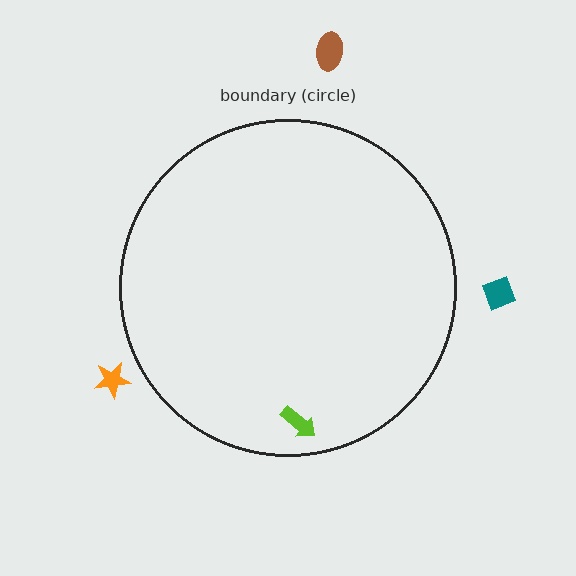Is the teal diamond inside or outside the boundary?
Outside.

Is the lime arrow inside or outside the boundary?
Inside.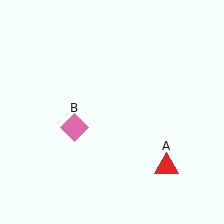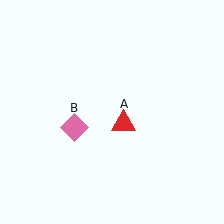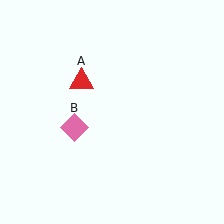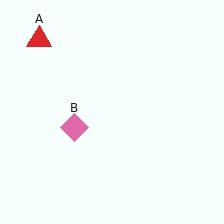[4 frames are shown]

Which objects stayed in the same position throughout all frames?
Pink diamond (object B) remained stationary.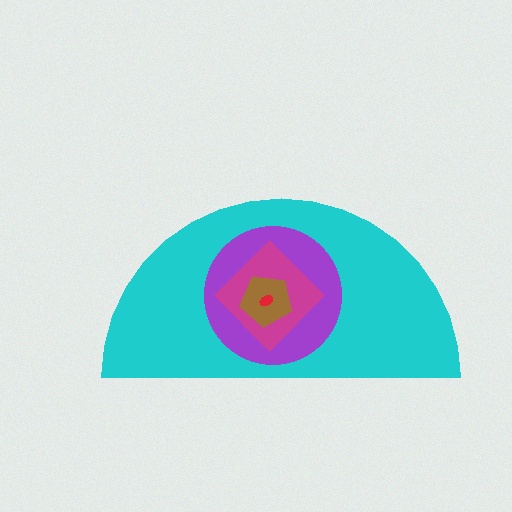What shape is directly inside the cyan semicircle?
The purple circle.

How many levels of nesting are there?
5.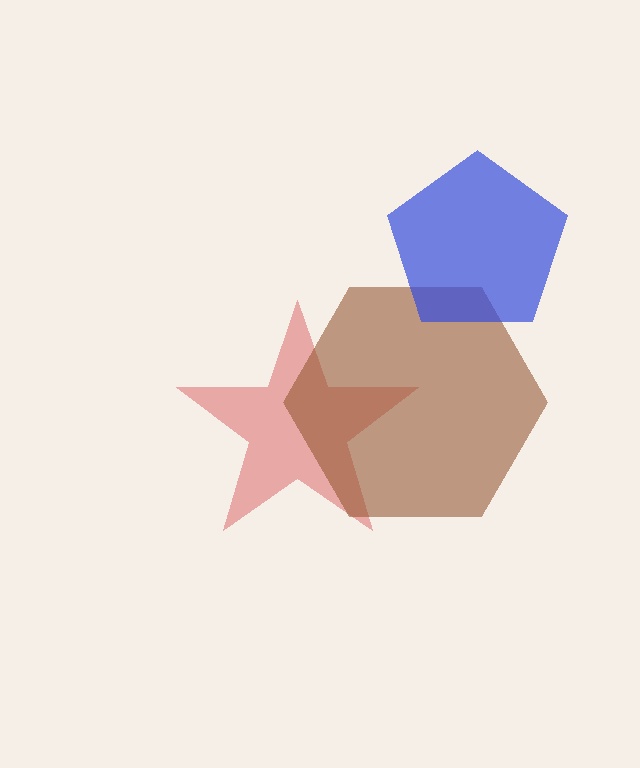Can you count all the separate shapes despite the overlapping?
Yes, there are 3 separate shapes.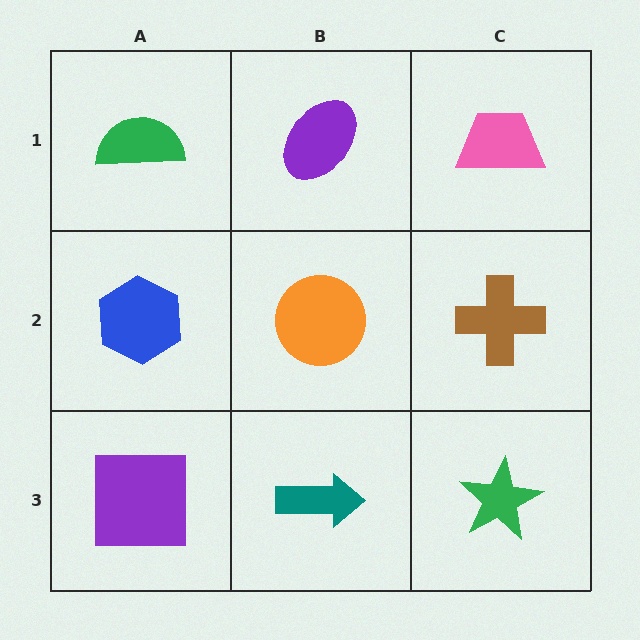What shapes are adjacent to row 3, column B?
An orange circle (row 2, column B), a purple square (row 3, column A), a green star (row 3, column C).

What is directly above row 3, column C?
A brown cross.